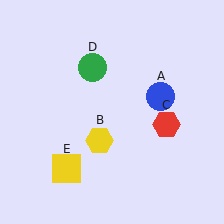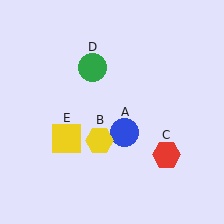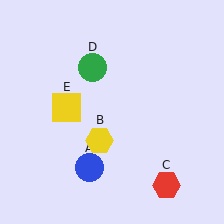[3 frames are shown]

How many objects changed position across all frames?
3 objects changed position: blue circle (object A), red hexagon (object C), yellow square (object E).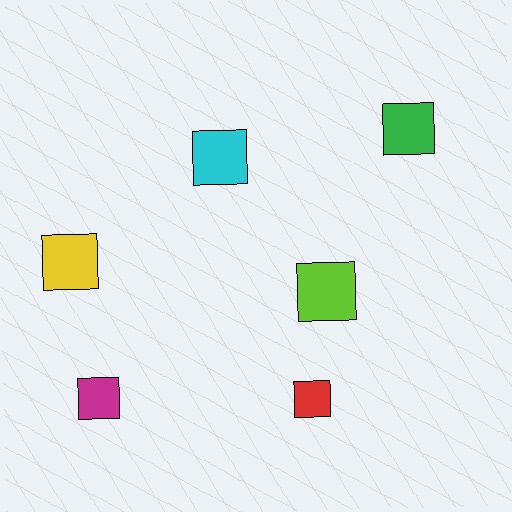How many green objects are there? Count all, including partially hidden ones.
There is 1 green object.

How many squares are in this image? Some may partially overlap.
There are 6 squares.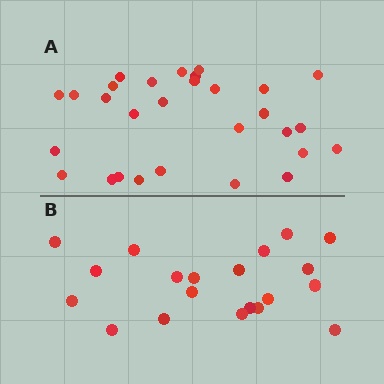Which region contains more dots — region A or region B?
Region A (the top region) has more dots.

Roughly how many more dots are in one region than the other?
Region A has roughly 8 or so more dots than region B.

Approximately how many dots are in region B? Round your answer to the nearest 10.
About 20 dots.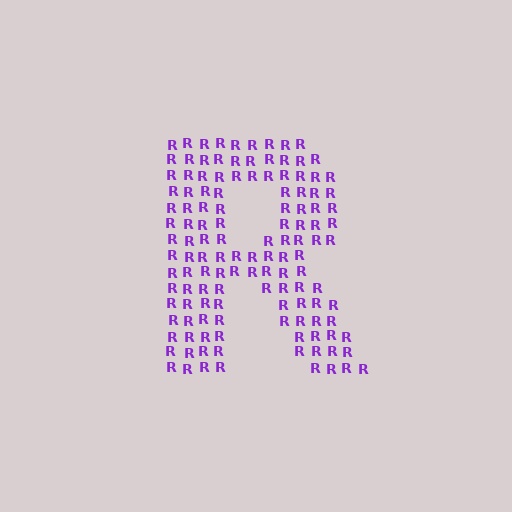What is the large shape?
The large shape is the letter R.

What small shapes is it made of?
It is made of small letter R's.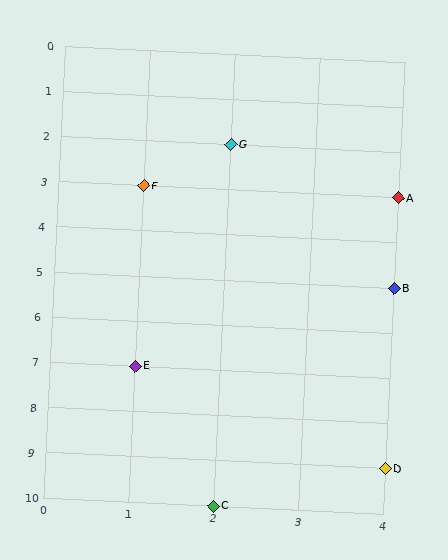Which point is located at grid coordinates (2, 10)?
Point C is at (2, 10).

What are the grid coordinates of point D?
Point D is at grid coordinates (4, 9).